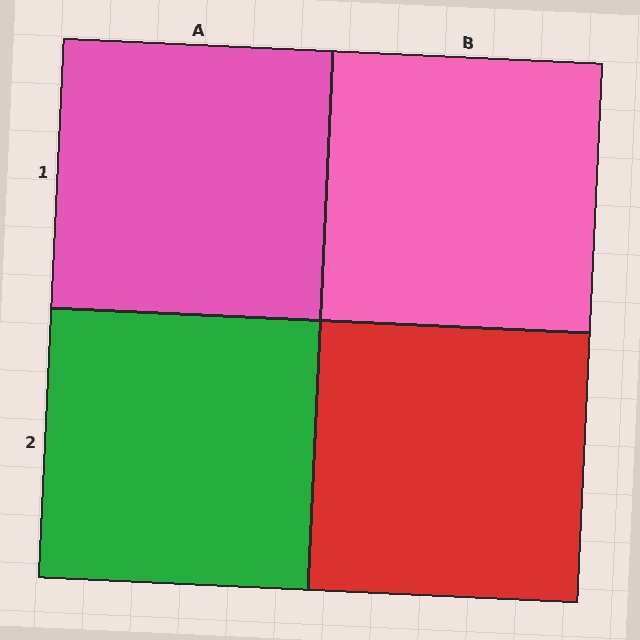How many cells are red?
1 cell is red.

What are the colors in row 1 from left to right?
Pink, pink.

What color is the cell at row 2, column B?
Red.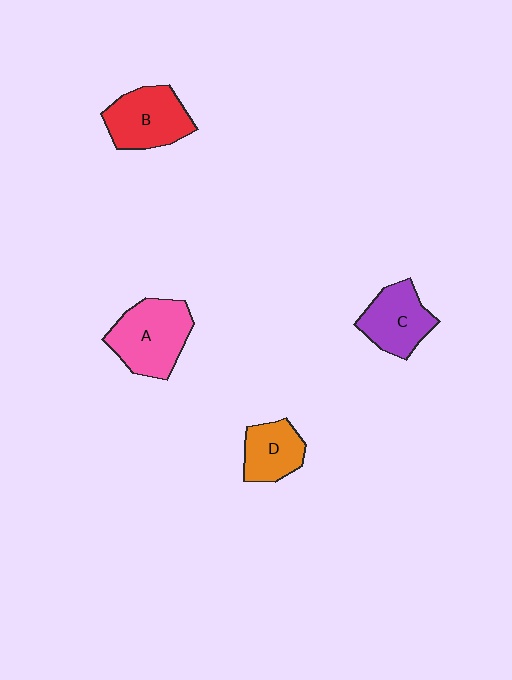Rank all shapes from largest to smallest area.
From largest to smallest: A (pink), B (red), C (purple), D (orange).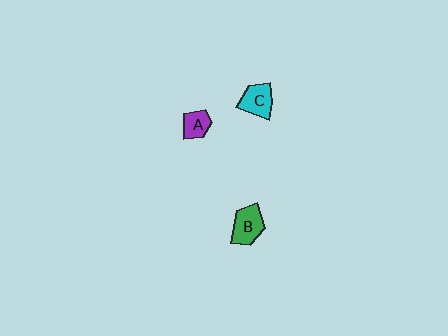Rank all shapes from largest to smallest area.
From largest to smallest: B (green), C (cyan), A (purple).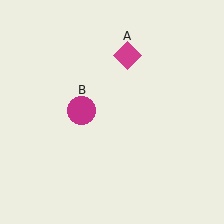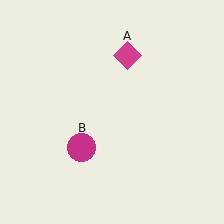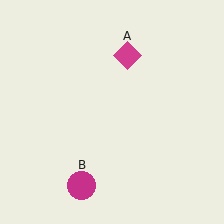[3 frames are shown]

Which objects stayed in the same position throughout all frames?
Magenta diamond (object A) remained stationary.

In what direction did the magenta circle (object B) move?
The magenta circle (object B) moved down.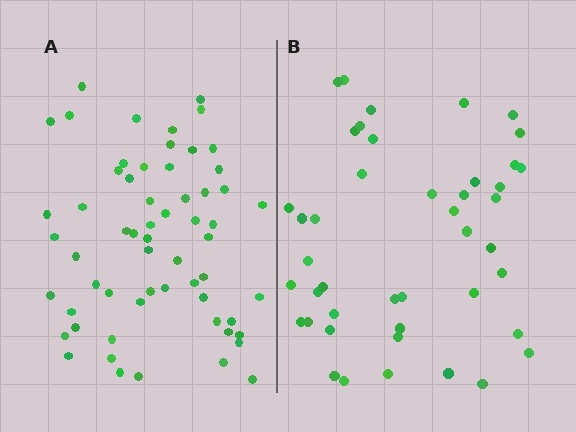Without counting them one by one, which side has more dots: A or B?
Region A (the left region) has more dots.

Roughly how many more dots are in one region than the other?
Region A has approximately 15 more dots than region B.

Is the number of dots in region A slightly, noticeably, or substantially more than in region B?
Region A has noticeably more, but not dramatically so. The ratio is roughly 1.4 to 1.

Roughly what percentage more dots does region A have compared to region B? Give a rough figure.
About 35% more.